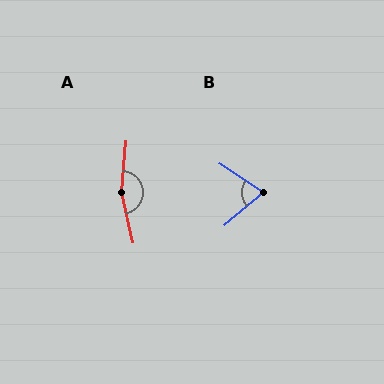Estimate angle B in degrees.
Approximately 73 degrees.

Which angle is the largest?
A, at approximately 163 degrees.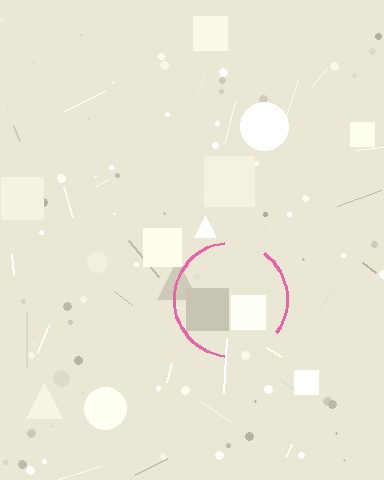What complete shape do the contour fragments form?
The contour fragments form a circle.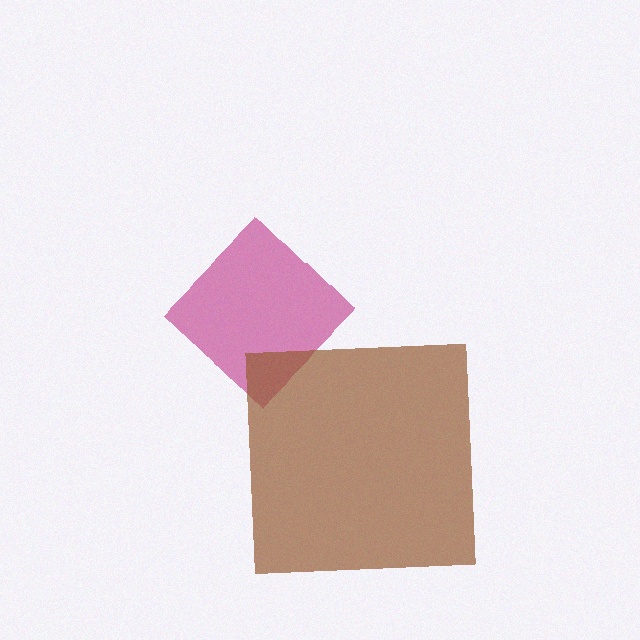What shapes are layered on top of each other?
The layered shapes are: a magenta diamond, a brown square.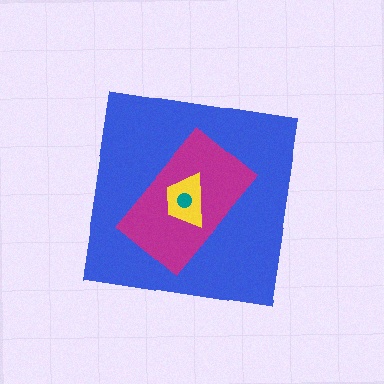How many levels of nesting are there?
4.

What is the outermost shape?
The blue square.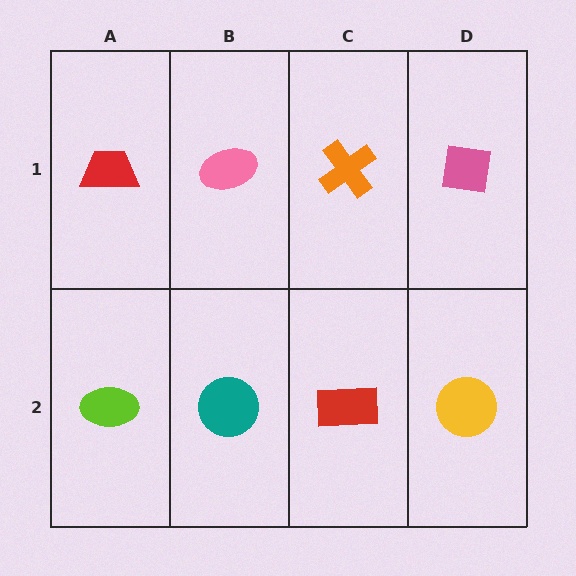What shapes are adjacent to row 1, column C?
A red rectangle (row 2, column C), a pink ellipse (row 1, column B), a pink square (row 1, column D).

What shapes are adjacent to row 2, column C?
An orange cross (row 1, column C), a teal circle (row 2, column B), a yellow circle (row 2, column D).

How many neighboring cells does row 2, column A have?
2.